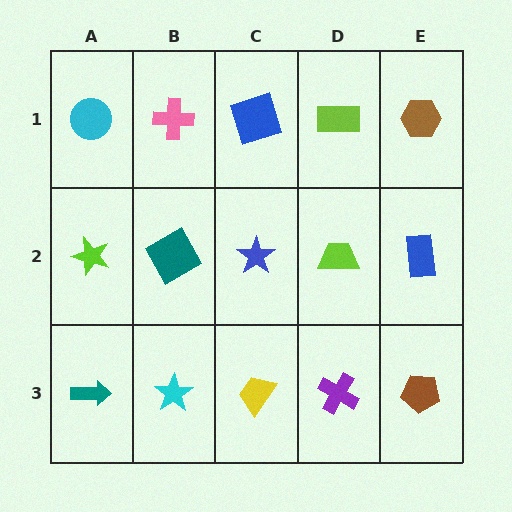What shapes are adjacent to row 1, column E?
A blue rectangle (row 2, column E), a lime rectangle (row 1, column D).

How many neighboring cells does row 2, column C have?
4.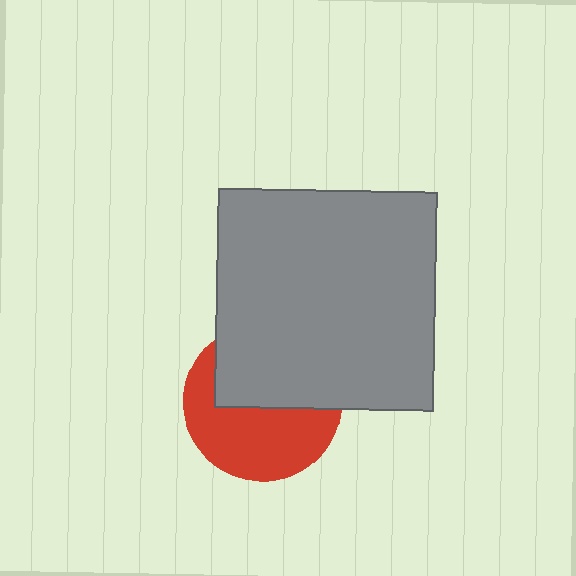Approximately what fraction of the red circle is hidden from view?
Roughly 48% of the red circle is hidden behind the gray square.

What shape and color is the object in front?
The object in front is a gray square.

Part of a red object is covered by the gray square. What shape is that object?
It is a circle.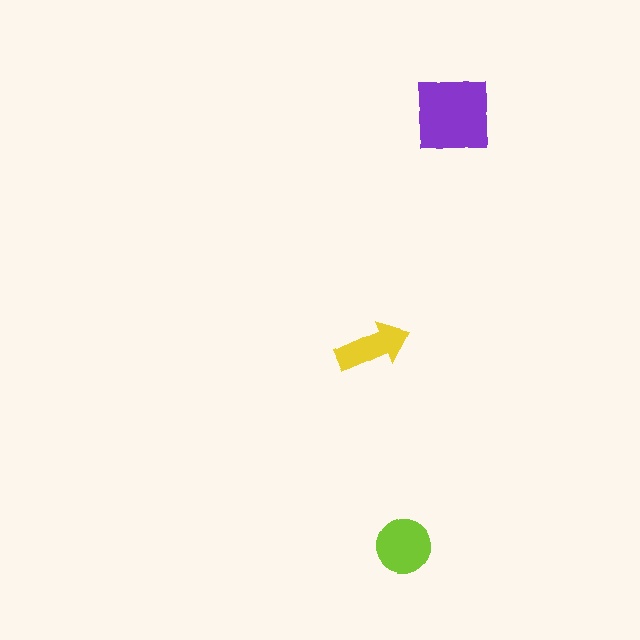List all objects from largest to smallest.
The purple square, the lime circle, the yellow arrow.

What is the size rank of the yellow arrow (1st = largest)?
3rd.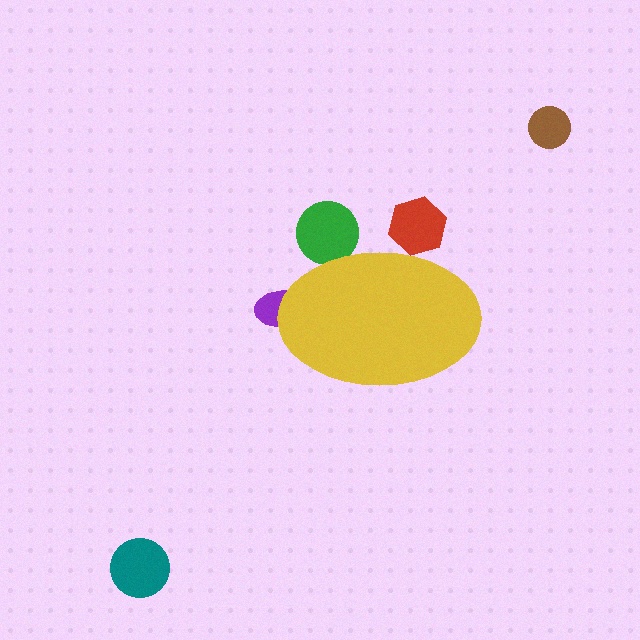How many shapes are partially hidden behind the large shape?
3 shapes are partially hidden.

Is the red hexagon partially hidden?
Yes, the red hexagon is partially hidden behind the yellow ellipse.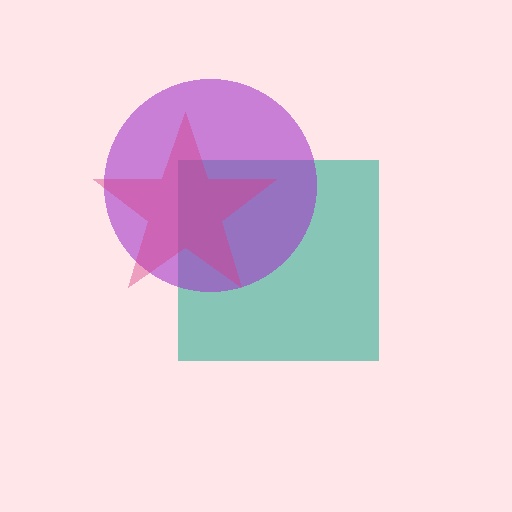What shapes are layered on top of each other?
The layered shapes are: a teal square, a purple circle, a magenta star.